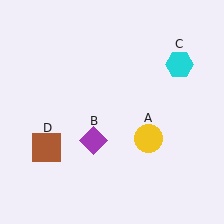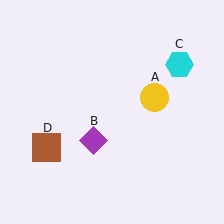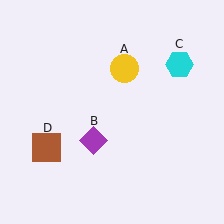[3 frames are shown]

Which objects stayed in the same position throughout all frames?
Purple diamond (object B) and cyan hexagon (object C) and brown square (object D) remained stationary.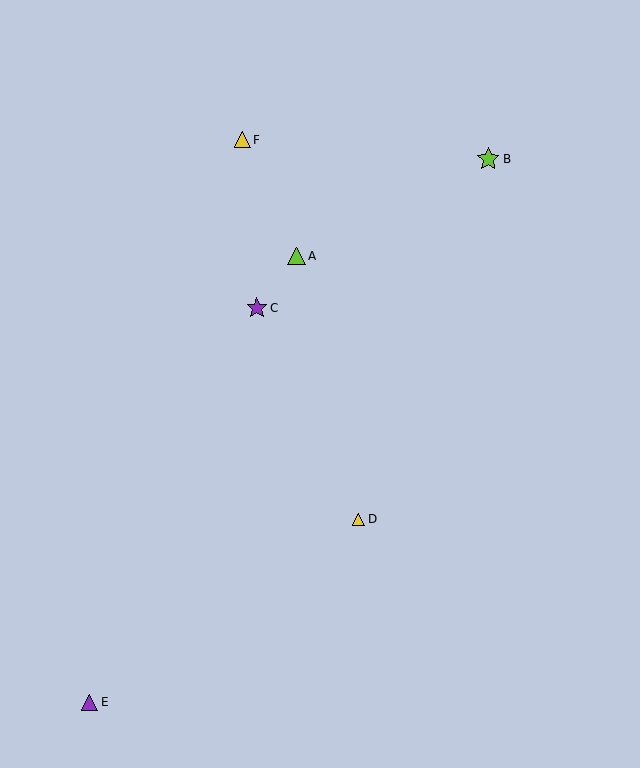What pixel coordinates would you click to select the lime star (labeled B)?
Click at (488, 159) to select the lime star B.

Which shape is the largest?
The lime star (labeled B) is the largest.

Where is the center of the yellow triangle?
The center of the yellow triangle is at (359, 519).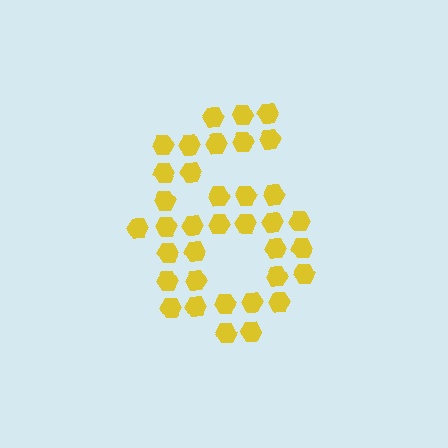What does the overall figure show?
The overall figure shows the digit 6.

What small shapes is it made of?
It is made of small hexagons.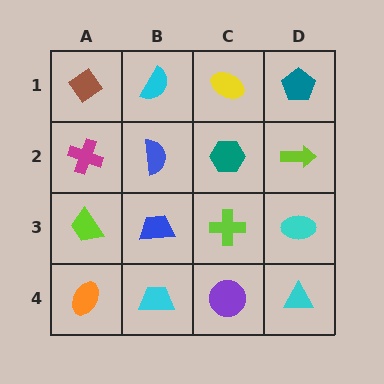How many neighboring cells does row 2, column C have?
4.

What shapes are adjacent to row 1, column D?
A lime arrow (row 2, column D), a yellow ellipse (row 1, column C).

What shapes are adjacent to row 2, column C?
A yellow ellipse (row 1, column C), a lime cross (row 3, column C), a blue semicircle (row 2, column B), a lime arrow (row 2, column D).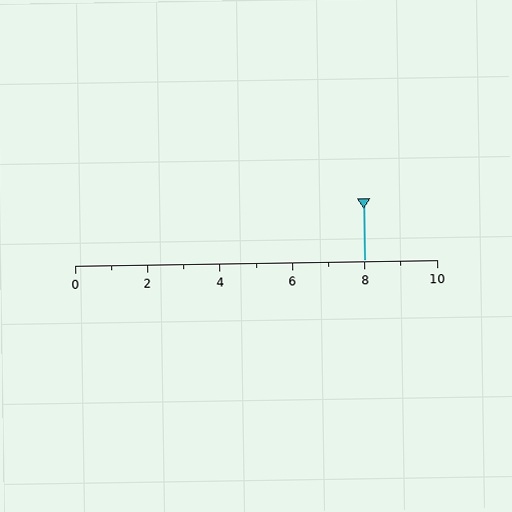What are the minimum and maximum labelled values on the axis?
The axis runs from 0 to 10.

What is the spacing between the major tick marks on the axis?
The major ticks are spaced 2 apart.